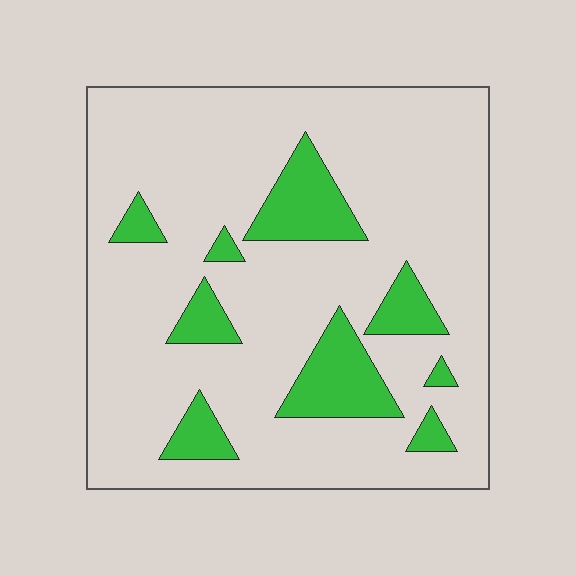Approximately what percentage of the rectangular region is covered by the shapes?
Approximately 15%.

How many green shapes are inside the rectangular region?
9.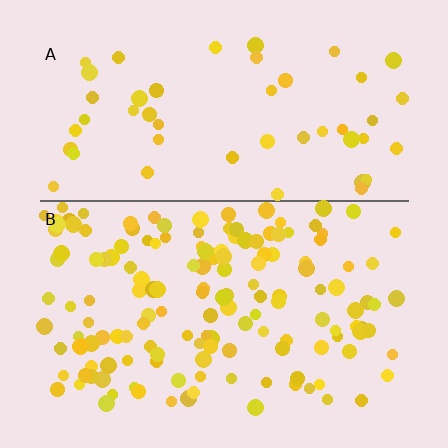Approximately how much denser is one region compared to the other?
Approximately 3.0× — region B over region A.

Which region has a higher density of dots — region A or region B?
B (the bottom).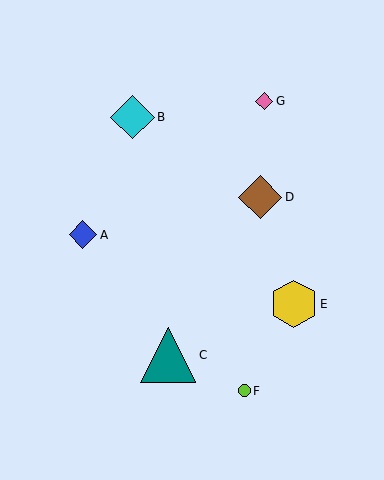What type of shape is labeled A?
Shape A is a blue diamond.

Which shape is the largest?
The teal triangle (labeled C) is the largest.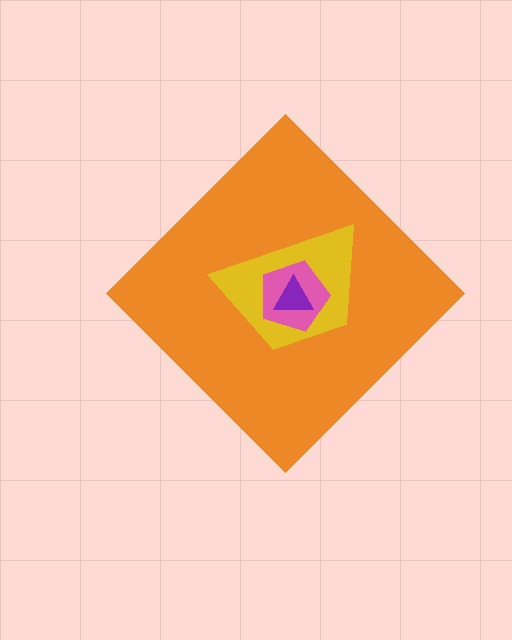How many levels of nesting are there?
4.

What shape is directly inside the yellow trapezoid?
The pink pentagon.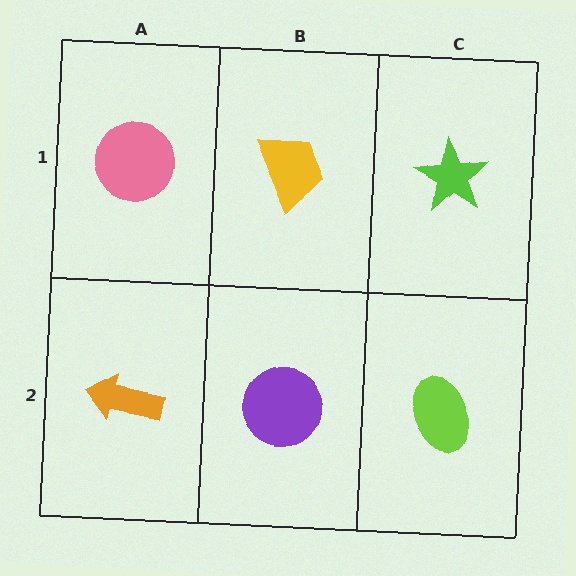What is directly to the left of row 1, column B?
A pink circle.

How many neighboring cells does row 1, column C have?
2.